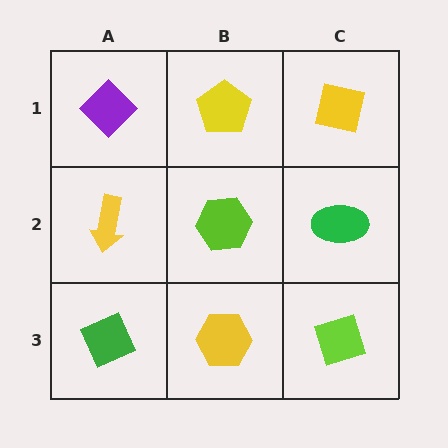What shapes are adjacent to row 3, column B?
A lime hexagon (row 2, column B), a green diamond (row 3, column A), a lime diamond (row 3, column C).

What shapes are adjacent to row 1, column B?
A lime hexagon (row 2, column B), a purple diamond (row 1, column A), a yellow square (row 1, column C).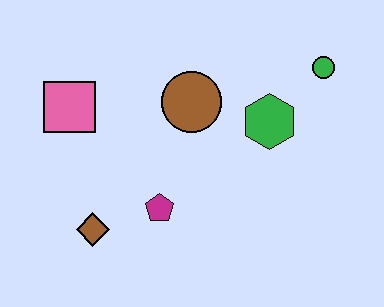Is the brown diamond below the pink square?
Yes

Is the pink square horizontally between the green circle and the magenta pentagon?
No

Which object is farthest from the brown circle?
The brown diamond is farthest from the brown circle.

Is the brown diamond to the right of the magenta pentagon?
No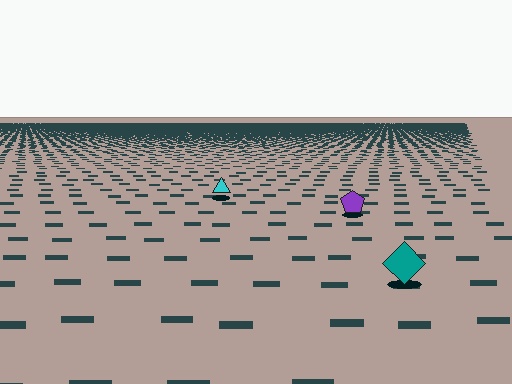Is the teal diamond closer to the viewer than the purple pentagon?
Yes. The teal diamond is closer — you can tell from the texture gradient: the ground texture is coarser near it.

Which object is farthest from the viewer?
The cyan triangle is farthest from the viewer. It appears smaller and the ground texture around it is denser.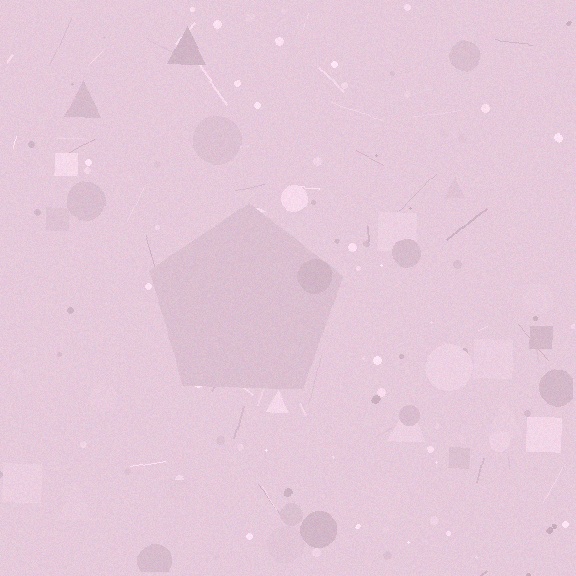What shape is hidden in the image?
A pentagon is hidden in the image.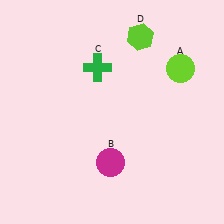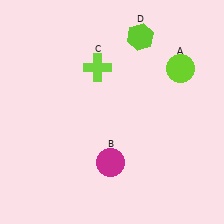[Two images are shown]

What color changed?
The cross (C) changed from green in Image 1 to lime in Image 2.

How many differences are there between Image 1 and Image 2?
There is 1 difference between the two images.